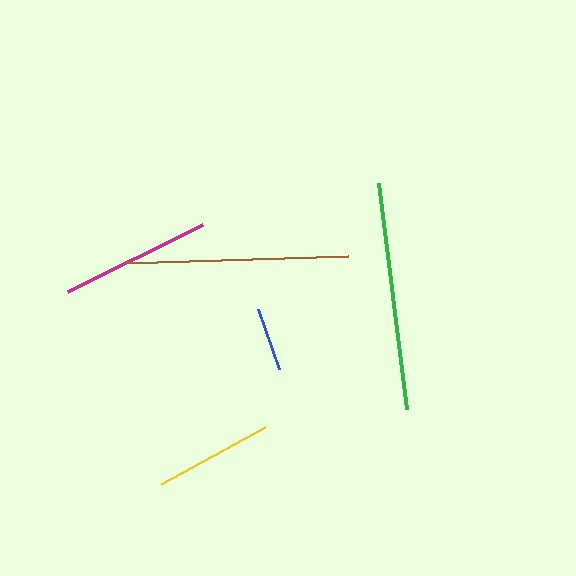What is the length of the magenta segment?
The magenta segment is approximately 150 pixels long.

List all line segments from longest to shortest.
From longest to shortest: green, brown, magenta, yellow, blue.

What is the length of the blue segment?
The blue segment is approximately 64 pixels long.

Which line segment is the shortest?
The blue line is the shortest at approximately 64 pixels.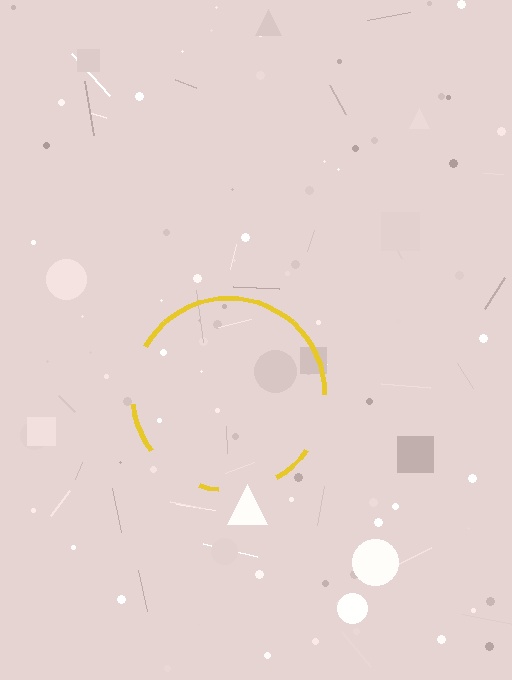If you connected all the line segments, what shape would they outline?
They would outline a circle.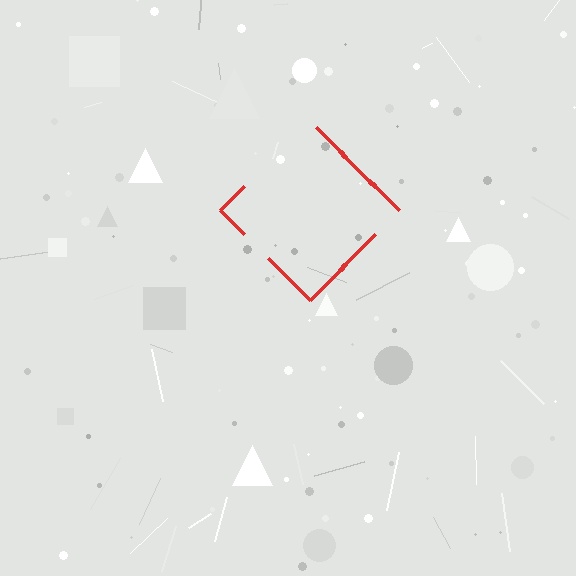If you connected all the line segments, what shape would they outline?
They would outline a diamond.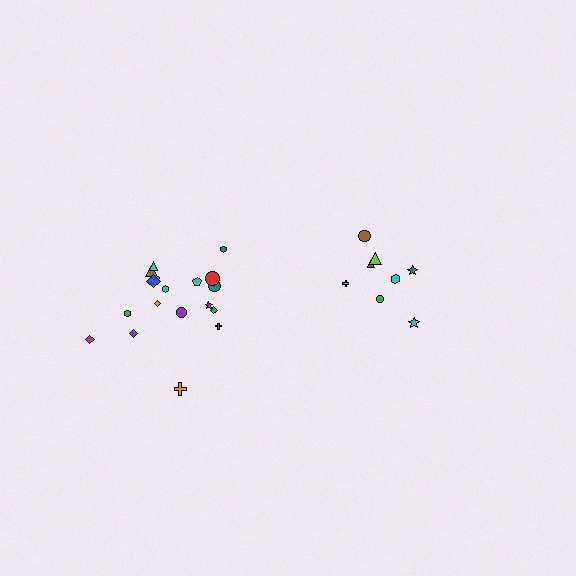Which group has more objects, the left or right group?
The left group.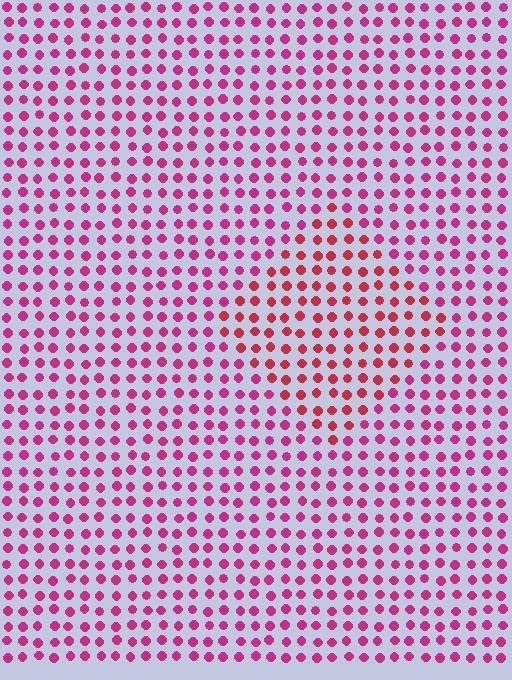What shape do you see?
I see a diamond.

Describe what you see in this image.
The image is filled with small magenta elements in a uniform arrangement. A diamond-shaped region is visible where the elements are tinted to a slightly different hue, forming a subtle color boundary.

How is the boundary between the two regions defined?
The boundary is defined purely by a slight shift in hue (about 26 degrees). Spacing, size, and orientation are identical on both sides.